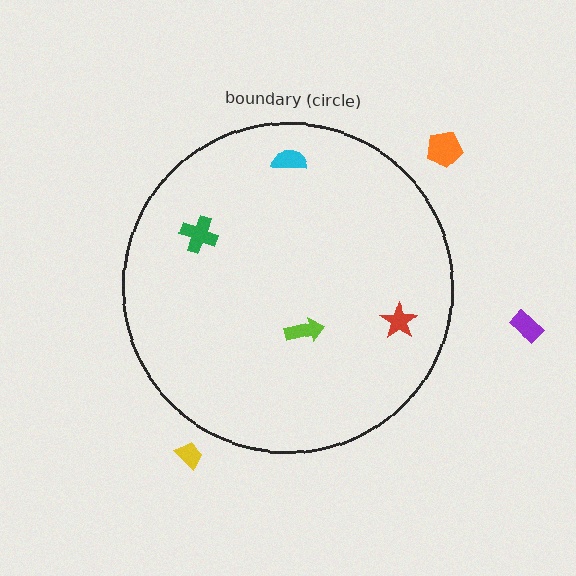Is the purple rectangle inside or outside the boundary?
Outside.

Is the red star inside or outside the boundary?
Inside.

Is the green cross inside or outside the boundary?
Inside.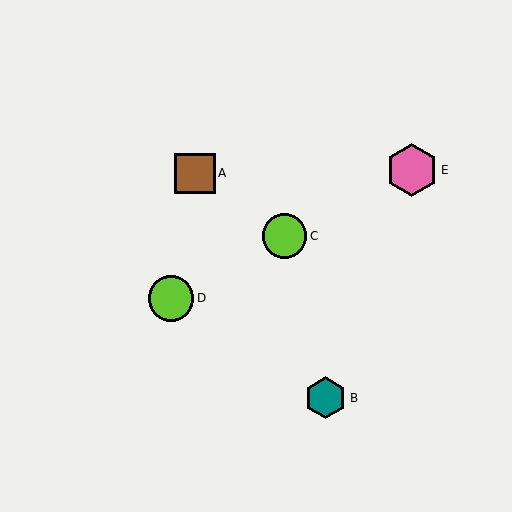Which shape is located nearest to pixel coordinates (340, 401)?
The teal hexagon (labeled B) at (325, 398) is nearest to that location.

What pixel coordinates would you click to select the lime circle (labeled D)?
Click at (171, 298) to select the lime circle D.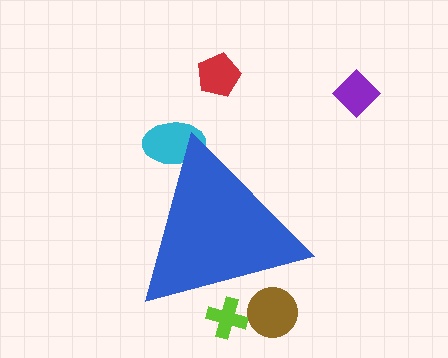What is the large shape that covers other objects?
A blue triangle.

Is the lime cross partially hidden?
Yes, the lime cross is partially hidden behind the blue triangle.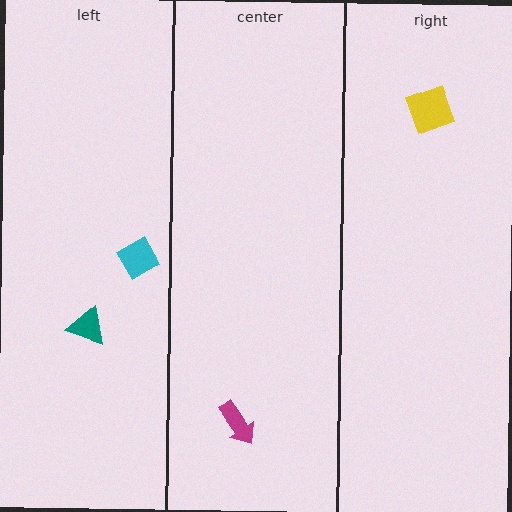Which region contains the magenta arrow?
The center region.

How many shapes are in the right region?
1.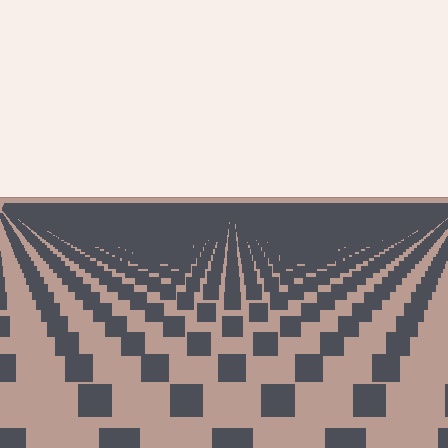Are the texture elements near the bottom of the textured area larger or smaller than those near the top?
Larger. Near the bottom, elements are closer to the viewer and appear at a bigger on-screen size.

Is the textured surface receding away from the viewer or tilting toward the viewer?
The surface is receding away from the viewer. Texture elements get smaller and denser toward the top.